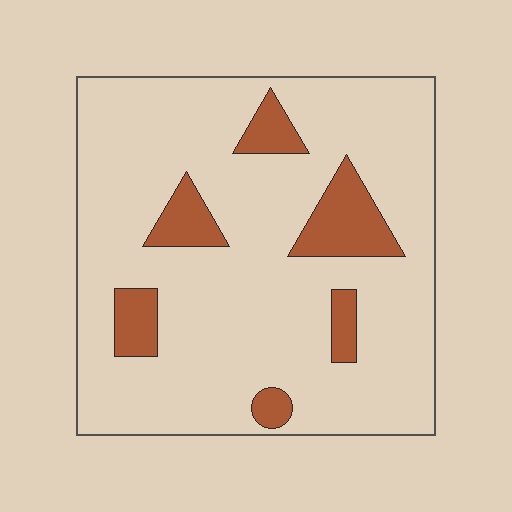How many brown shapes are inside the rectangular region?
6.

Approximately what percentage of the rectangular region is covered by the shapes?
Approximately 15%.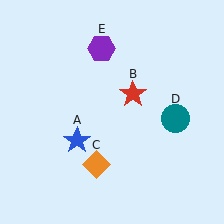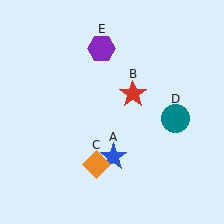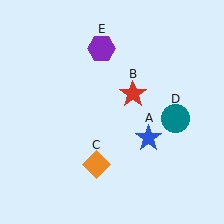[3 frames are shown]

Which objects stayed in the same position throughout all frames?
Red star (object B) and orange diamond (object C) and teal circle (object D) and purple hexagon (object E) remained stationary.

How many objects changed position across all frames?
1 object changed position: blue star (object A).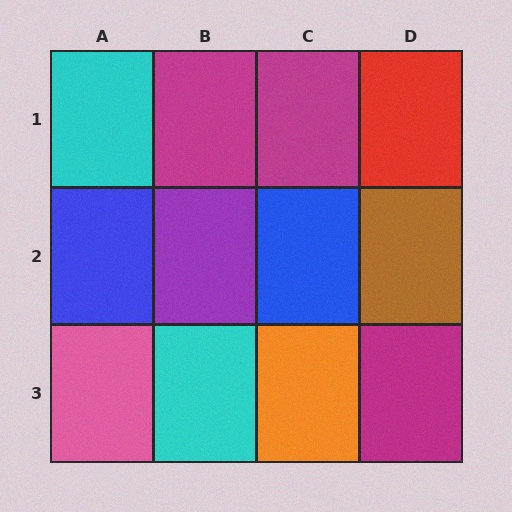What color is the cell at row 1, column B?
Magenta.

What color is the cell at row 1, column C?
Magenta.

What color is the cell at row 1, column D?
Red.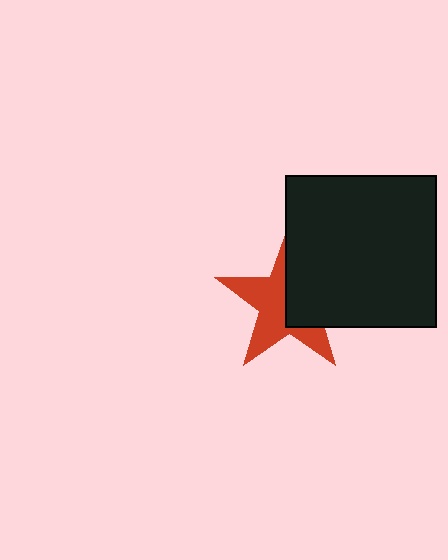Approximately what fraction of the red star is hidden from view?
Roughly 44% of the red star is hidden behind the black square.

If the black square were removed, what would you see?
You would see the complete red star.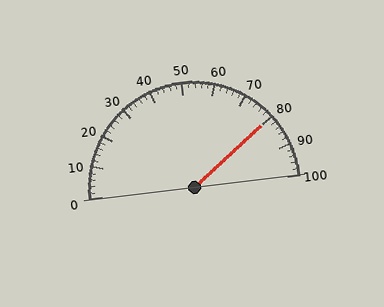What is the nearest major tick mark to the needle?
The nearest major tick mark is 80.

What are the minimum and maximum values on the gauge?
The gauge ranges from 0 to 100.